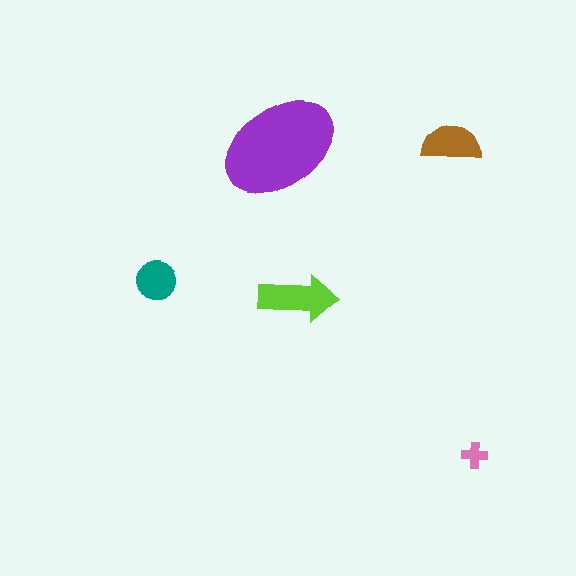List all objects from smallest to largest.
The pink cross, the teal circle, the brown semicircle, the lime arrow, the purple ellipse.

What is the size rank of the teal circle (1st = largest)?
4th.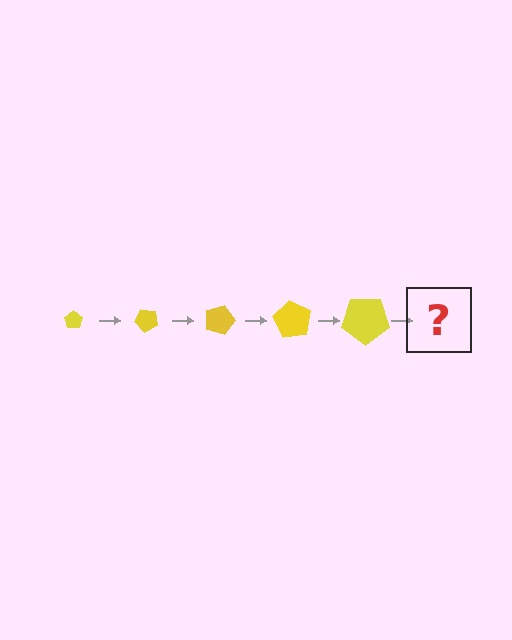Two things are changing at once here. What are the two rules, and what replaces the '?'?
The two rules are that the pentagon grows larger each step and it rotates 45 degrees each step. The '?' should be a pentagon, larger than the previous one and rotated 225 degrees from the start.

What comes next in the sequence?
The next element should be a pentagon, larger than the previous one and rotated 225 degrees from the start.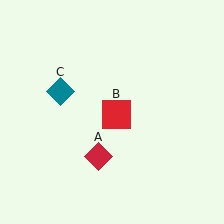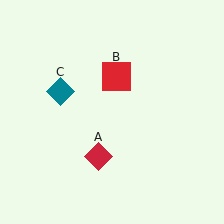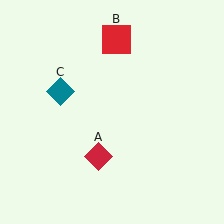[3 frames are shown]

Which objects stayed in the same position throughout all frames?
Red diamond (object A) and teal diamond (object C) remained stationary.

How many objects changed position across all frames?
1 object changed position: red square (object B).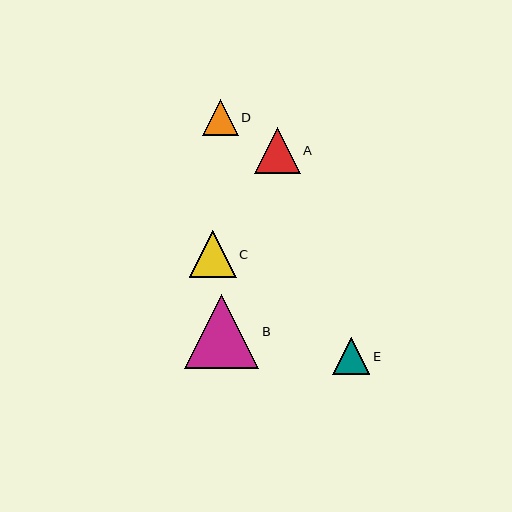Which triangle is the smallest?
Triangle D is the smallest with a size of approximately 36 pixels.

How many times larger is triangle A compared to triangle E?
Triangle A is approximately 1.3 times the size of triangle E.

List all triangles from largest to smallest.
From largest to smallest: B, C, A, E, D.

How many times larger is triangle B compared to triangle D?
Triangle B is approximately 2.0 times the size of triangle D.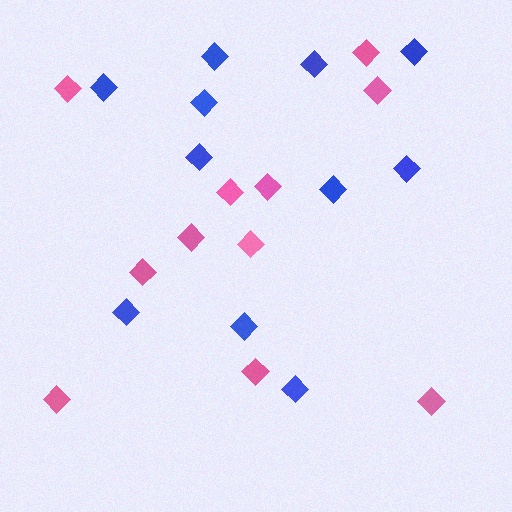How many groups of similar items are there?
There are 2 groups: one group of blue diamonds (11) and one group of pink diamonds (11).